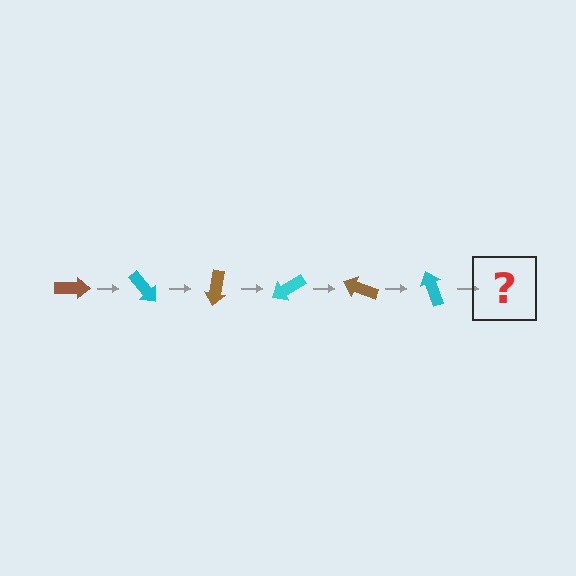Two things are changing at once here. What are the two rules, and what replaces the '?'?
The two rules are that it rotates 50 degrees each step and the color cycles through brown and cyan. The '?' should be a brown arrow, rotated 300 degrees from the start.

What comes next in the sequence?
The next element should be a brown arrow, rotated 300 degrees from the start.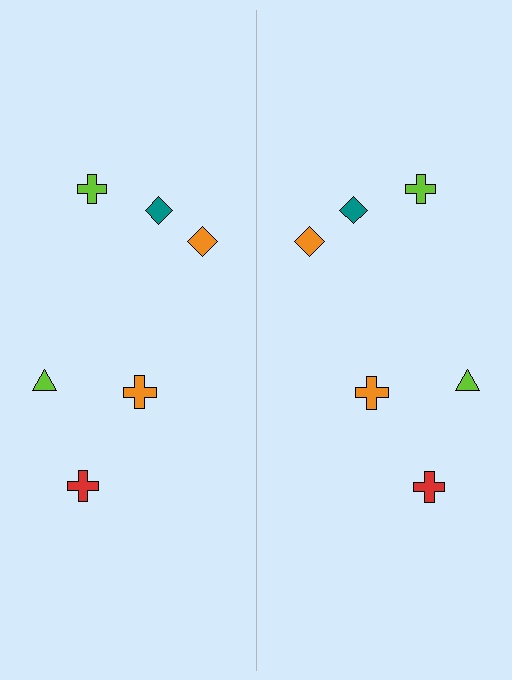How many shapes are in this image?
There are 12 shapes in this image.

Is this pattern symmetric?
Yes, this pattern has bilateral (reflection) symmetry.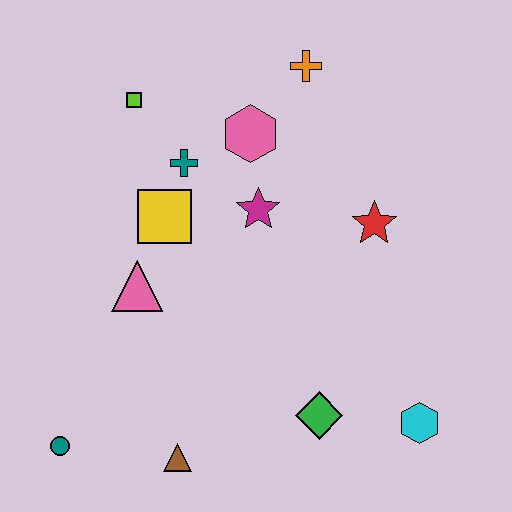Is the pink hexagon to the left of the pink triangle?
No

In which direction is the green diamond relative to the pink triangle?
The green diamond is to the right of the pink triangle.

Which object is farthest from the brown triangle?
The orange cross is farthest from the brown triangle.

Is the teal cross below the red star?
No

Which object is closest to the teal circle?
The brown triangle is closest to the teal circle.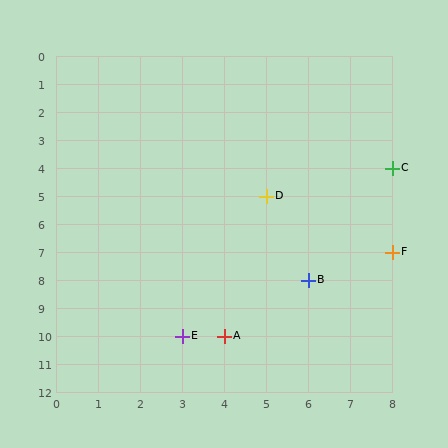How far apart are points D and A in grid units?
Points D and A are 1 column and 5 rows apart (about 5.1 grid units diagonally).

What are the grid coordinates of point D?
Point D is at grid coordinates (5, 5).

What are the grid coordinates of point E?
Point E is at grid coordinates (3, 10).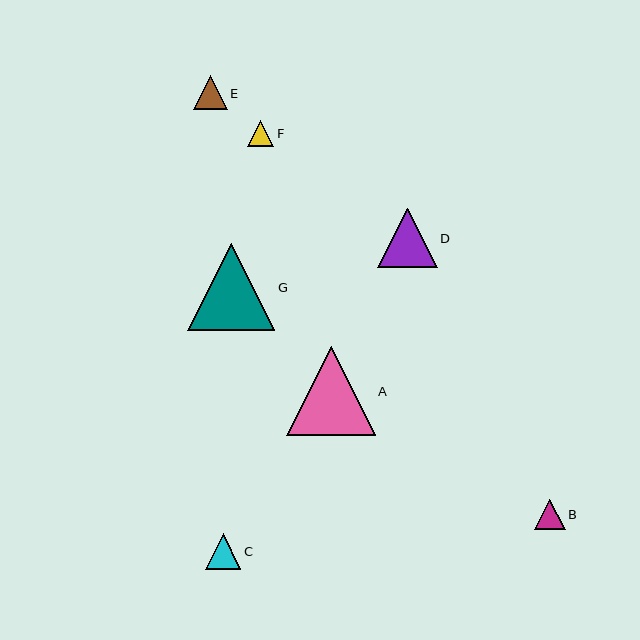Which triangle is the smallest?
Triangle F is the smallest with a size of approximately 26 pixels.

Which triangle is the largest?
Triangle A is the largest with a size of approximately 89 pixels.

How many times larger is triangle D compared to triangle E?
Triangle D is approximately 1.8 times the size of triangle E.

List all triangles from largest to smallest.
From largest to smallest: A, G, D, C, E, B, F.